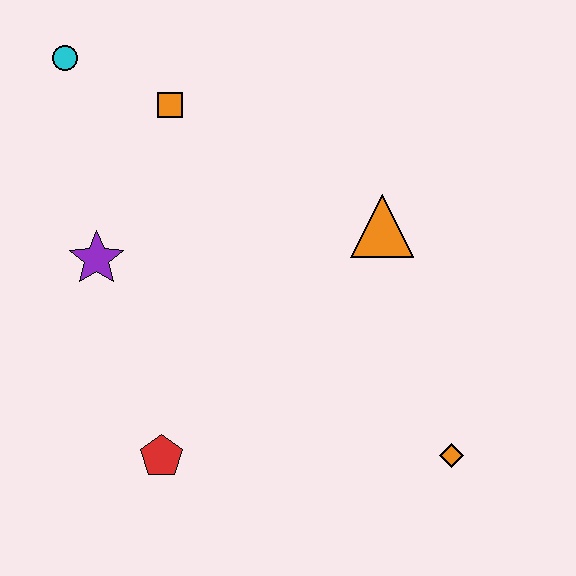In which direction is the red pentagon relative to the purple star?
The red pentagon is below the purple star.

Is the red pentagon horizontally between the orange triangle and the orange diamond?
No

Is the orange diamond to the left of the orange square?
No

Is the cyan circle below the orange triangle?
No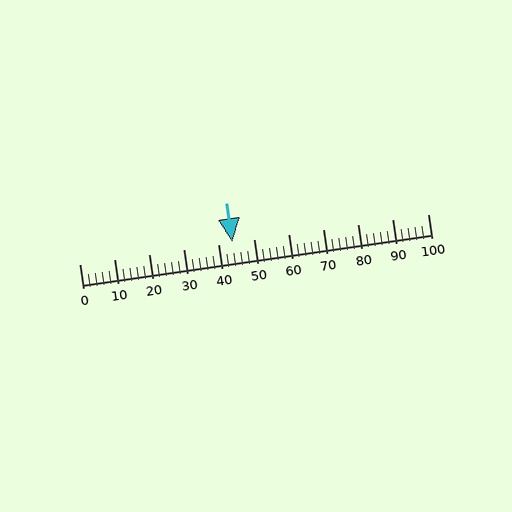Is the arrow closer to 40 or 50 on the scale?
The arrow is closer to 40.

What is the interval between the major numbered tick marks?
The major tick marks are spaced 10 units apart.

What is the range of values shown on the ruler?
The ruler shows values from 0 to 100.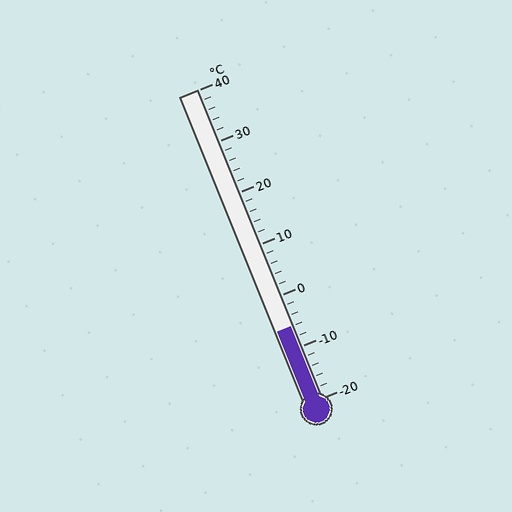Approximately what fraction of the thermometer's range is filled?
The thermometer is filled to approximately 25% of its range.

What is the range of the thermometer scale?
The thermometer scale ranges from -20°C to 40°C.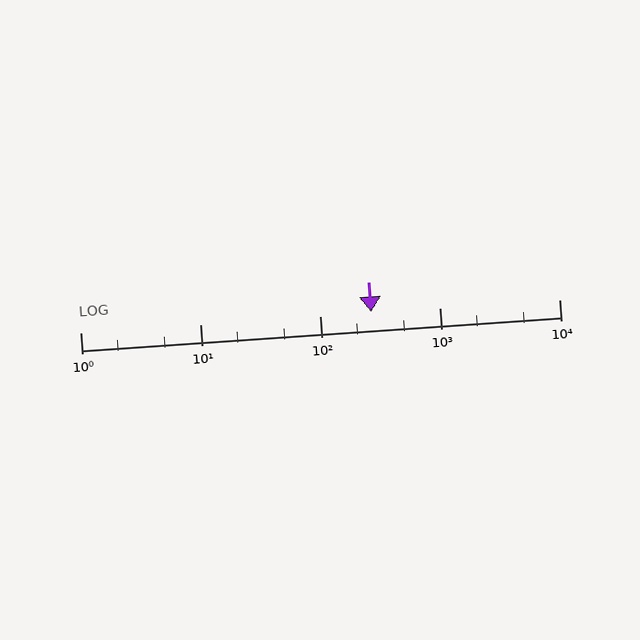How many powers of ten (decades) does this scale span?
The scale spans 4 decades, from 1 to 10000.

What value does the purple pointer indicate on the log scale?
The pointer indicates approximately 270.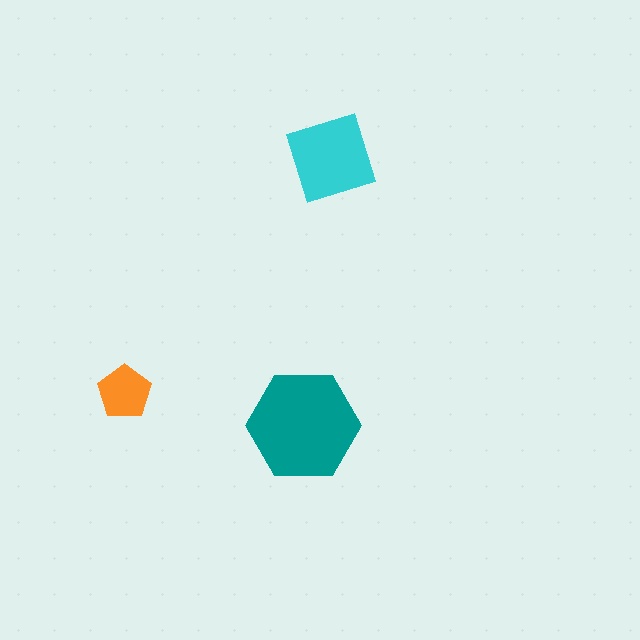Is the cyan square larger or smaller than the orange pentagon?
Larger.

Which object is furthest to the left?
The orange pentagon is leftmost.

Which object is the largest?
The teal hexagon.